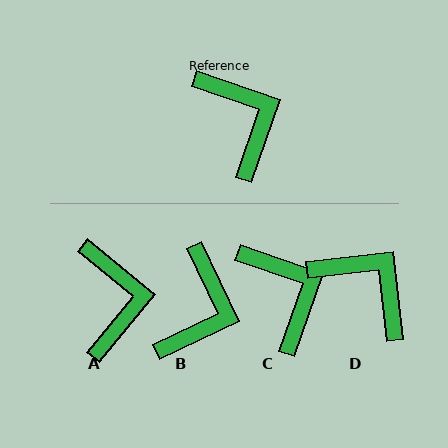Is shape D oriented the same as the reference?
No, it is off by about 26 degrees.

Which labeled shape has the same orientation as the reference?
C.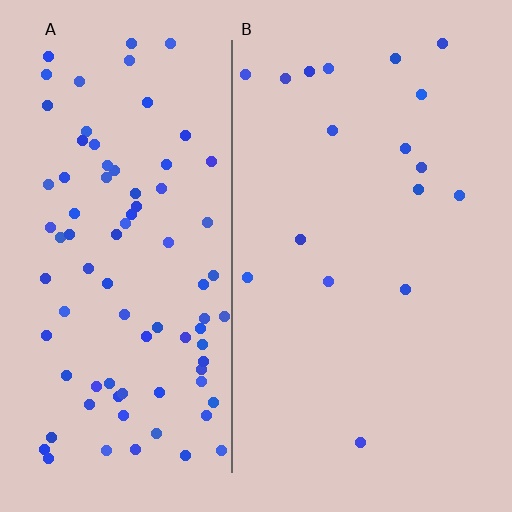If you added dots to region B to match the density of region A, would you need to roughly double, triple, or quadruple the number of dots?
Approximately quadruple.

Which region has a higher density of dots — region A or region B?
A (the left).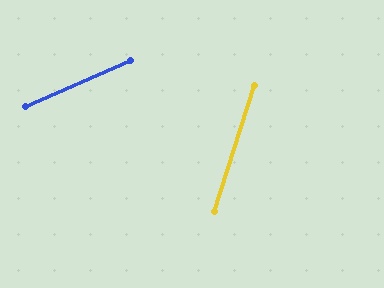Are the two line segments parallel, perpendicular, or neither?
Neither parallel nor perpendicular — they differ by about 49°.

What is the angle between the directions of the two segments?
Approximately 49 degrees.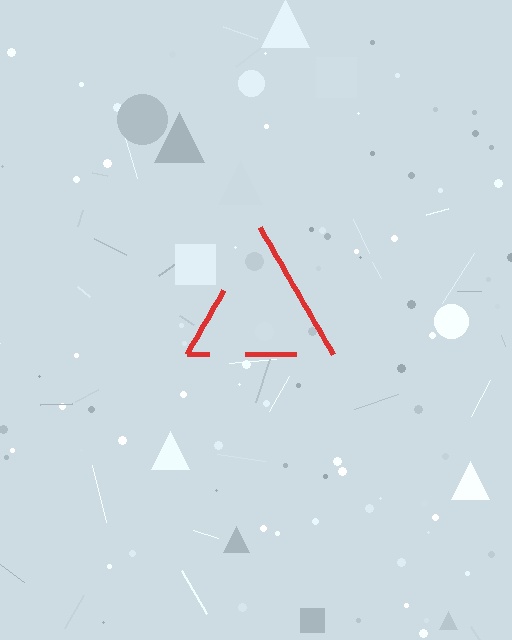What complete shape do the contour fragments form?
The contour fragments form a triangle.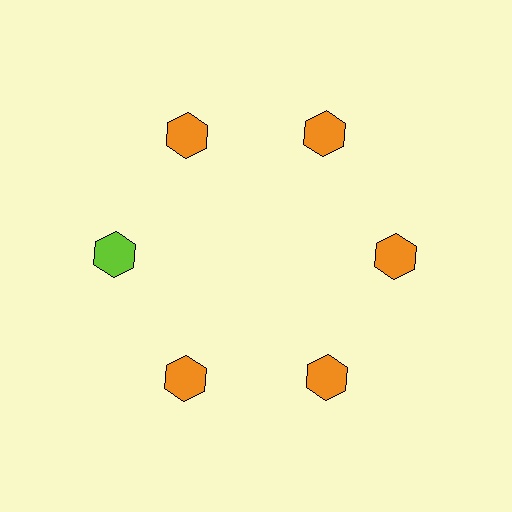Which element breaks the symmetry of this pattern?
The lime hexagon at roughly the 9 o'clock position breaks the symmetry. All other shapes are orange hexagons.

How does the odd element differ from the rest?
It has a different color: lime instead of orange.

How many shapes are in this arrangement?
There are 6 shapes arranged in a ring pattern.